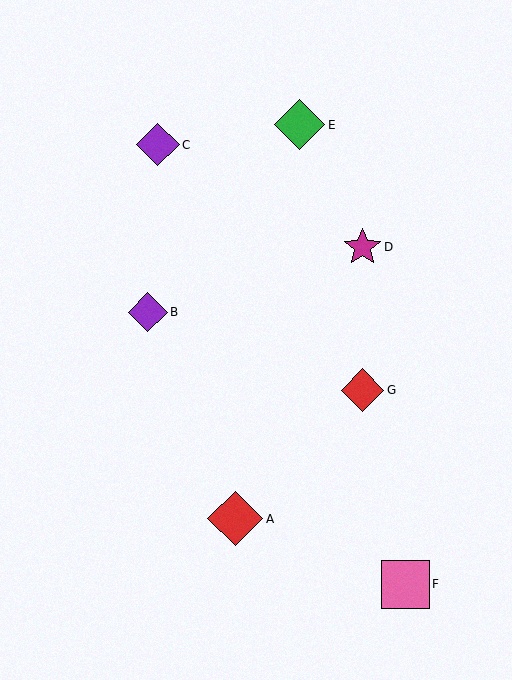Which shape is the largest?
The red diamond (labeled A) is the largest.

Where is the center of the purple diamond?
The center of the purple diamond is at (148, 312).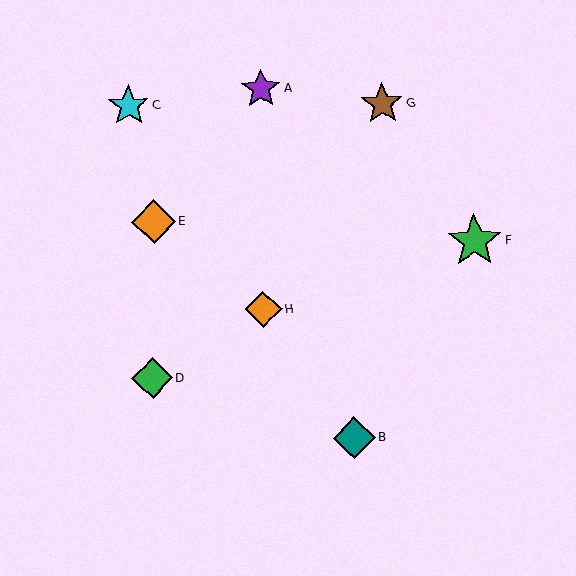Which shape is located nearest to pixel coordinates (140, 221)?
The orange diamond (labeled E) at (153, 221) is nearest to that location.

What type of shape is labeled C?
Shape C is a cyan star.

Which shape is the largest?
The green star (labeled F) is the largest.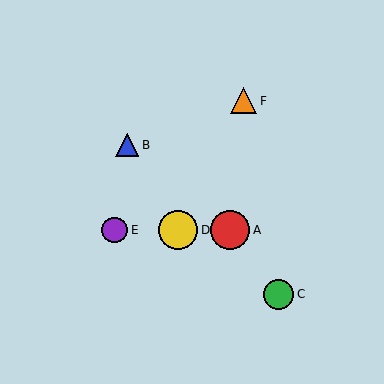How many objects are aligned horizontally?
3 objects (A, D, E) are aligned horizontally.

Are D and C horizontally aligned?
No, D is at y≈230 and C is at y≈294.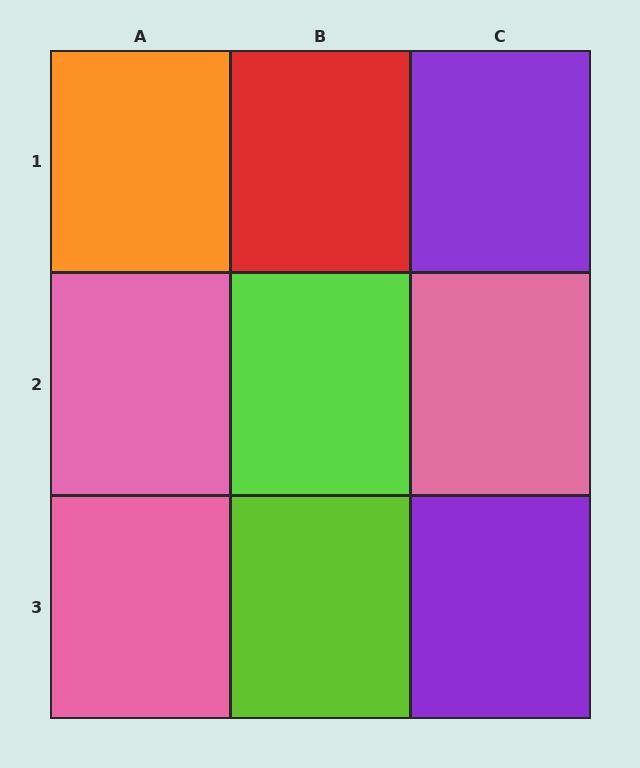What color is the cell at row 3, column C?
Purple.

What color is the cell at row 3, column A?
Pink.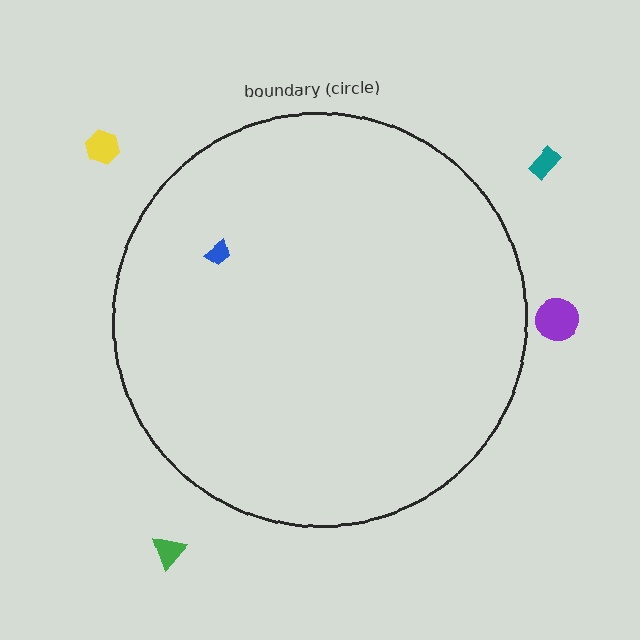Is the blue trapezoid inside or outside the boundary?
Inside.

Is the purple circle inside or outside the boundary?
Outside.